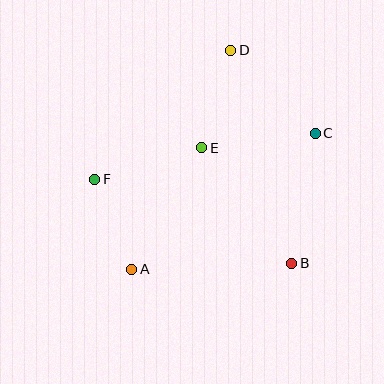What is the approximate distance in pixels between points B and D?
The distance between B and D is approximately 222 pixels.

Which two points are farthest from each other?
Points A and D are farthest from each other.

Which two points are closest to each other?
Points A and F are closest to each other.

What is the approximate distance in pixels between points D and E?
The distance between D and E is approximately 102 pixels.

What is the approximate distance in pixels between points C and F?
The distance between C and F is approximately 225 pixels.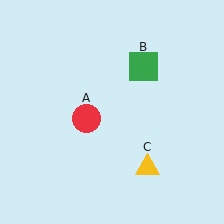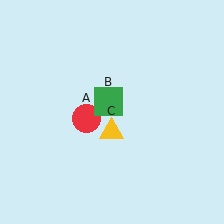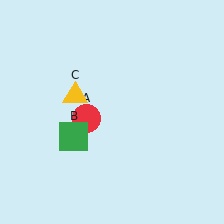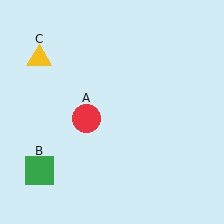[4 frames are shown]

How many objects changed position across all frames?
2 objects changed position: green square (object B), yellow triangle (object C).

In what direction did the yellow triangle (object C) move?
The yellow triangle (object C) moved up and to the left.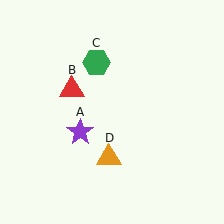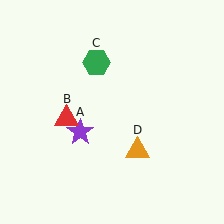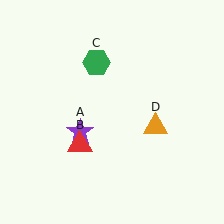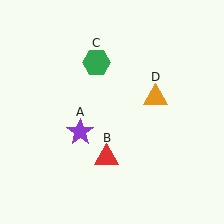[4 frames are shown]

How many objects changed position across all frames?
2 objects changed position: red triangle (object B), orange triangle (object D).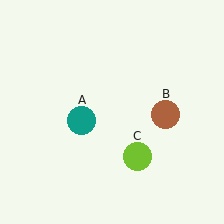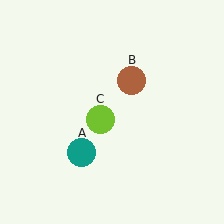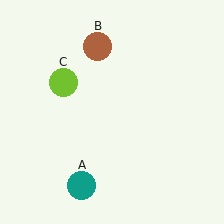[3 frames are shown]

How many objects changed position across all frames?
3 objects changed position: teal circle (object A), brown circle (object B), lime circle (object C).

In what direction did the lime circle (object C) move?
The lime circle (object C) moved up and to the left.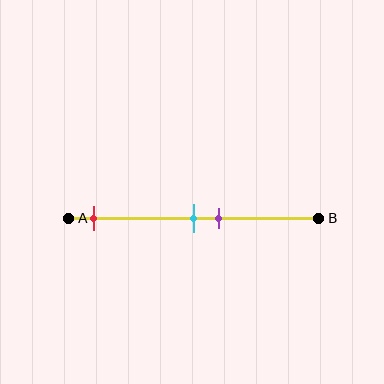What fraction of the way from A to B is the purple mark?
The purple mark is approximately 60% (0.6) of the way from A to B.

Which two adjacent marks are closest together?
The cyan and purple marks are the closest adjacent pair.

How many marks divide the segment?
There are 3 marks dividing the segment.